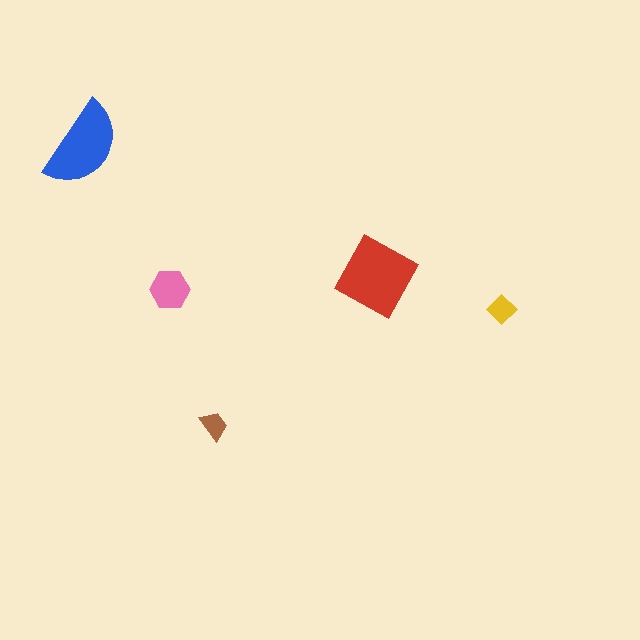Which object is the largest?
The red square.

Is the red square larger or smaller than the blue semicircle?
Larger.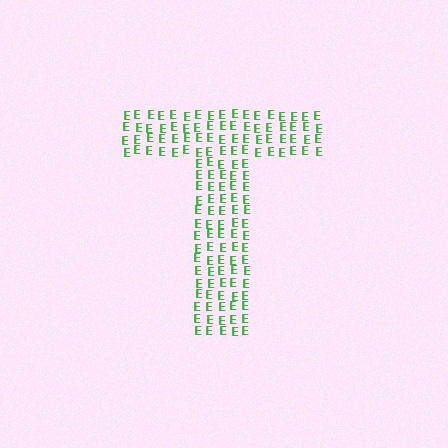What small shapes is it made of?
It is made of small letter E's.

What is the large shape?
The large shape is the letter T.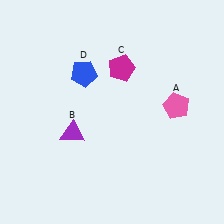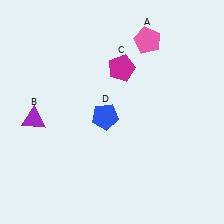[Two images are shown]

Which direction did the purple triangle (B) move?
The purple triangle (B) moved left.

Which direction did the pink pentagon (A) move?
The pink pentagon (A) moved up.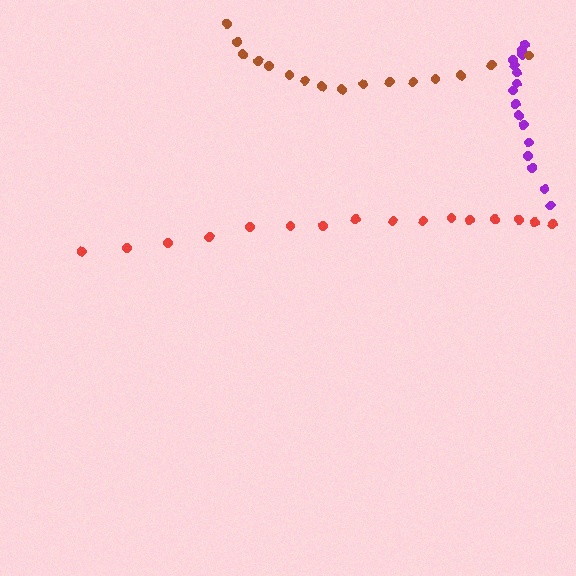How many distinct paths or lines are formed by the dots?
There are 3 distinct paths.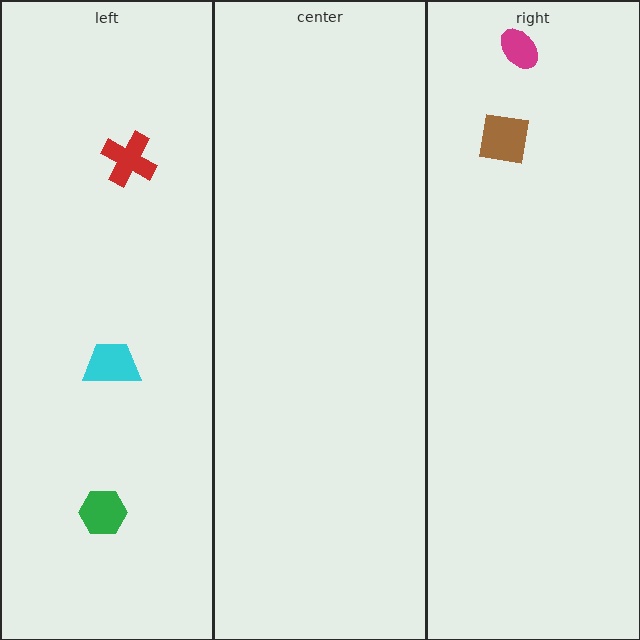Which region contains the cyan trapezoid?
The left region.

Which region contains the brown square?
The right region.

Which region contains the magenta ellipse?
The right region.